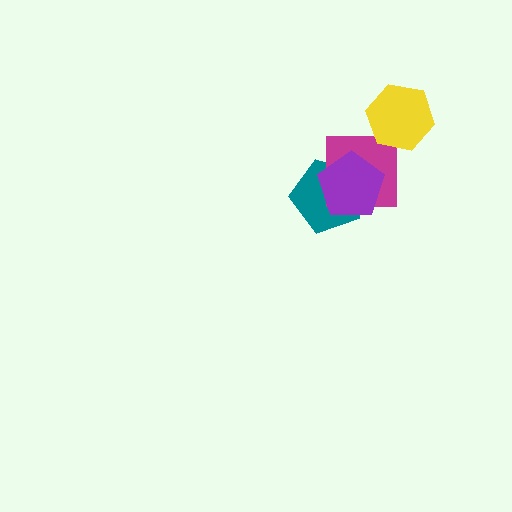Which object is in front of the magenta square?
The purple pentagon is in front of the magenta square.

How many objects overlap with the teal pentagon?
2 objects overlap with the teal pentagon.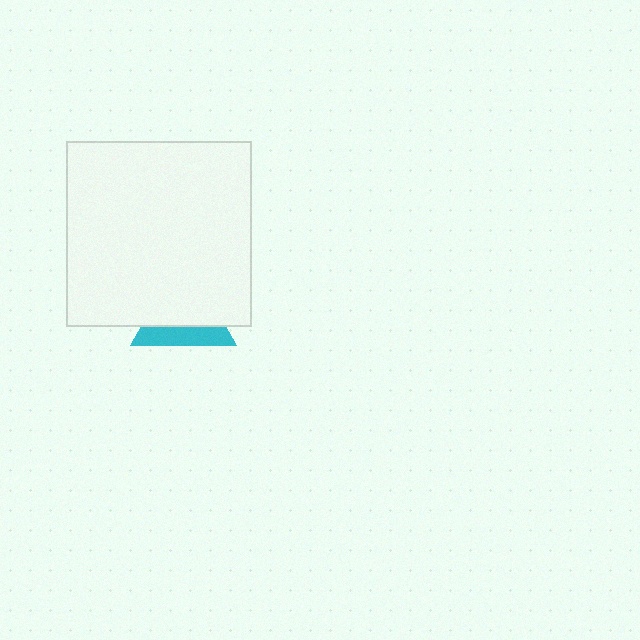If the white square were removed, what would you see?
You would see the complete cyan triangle.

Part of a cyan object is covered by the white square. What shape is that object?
It is a triangle.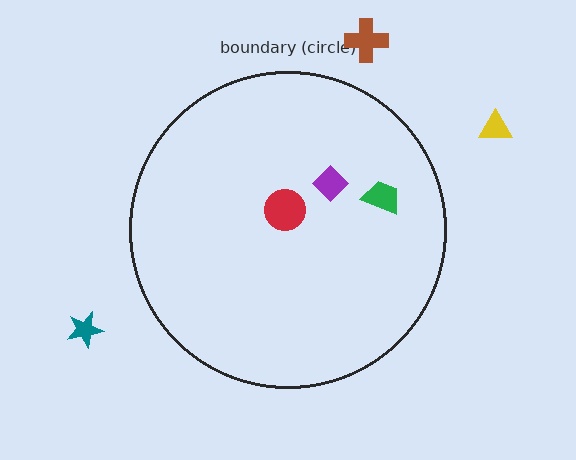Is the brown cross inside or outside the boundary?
Outside.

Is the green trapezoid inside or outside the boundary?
Inside.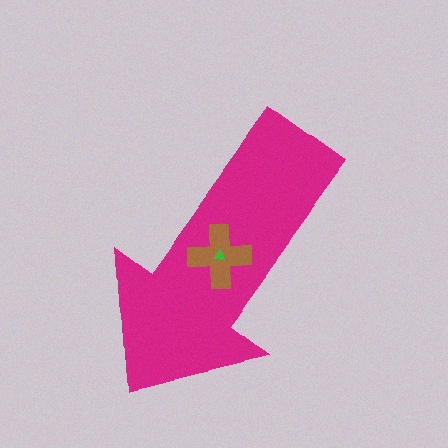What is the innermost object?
The green triangle.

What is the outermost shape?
The magenta arrow.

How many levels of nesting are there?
3.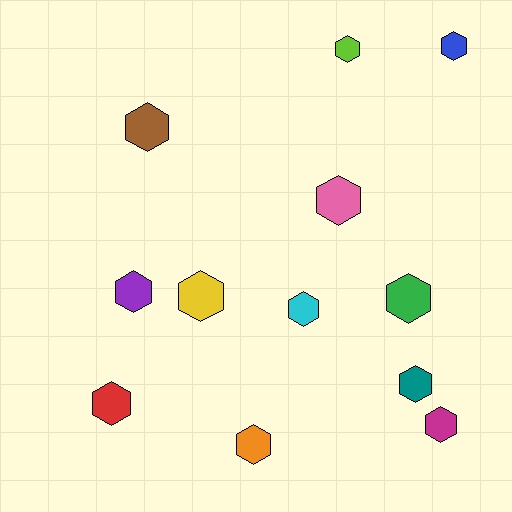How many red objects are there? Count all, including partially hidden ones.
There is 1 red object.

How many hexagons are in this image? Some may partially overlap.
There are 12 hexagons.